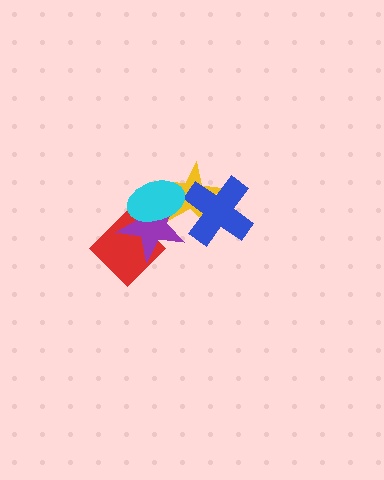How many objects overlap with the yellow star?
3 objects overlap with the yellow star.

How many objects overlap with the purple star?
3 objects overlap with the purple star.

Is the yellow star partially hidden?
Yes, it is partially covered by another shape.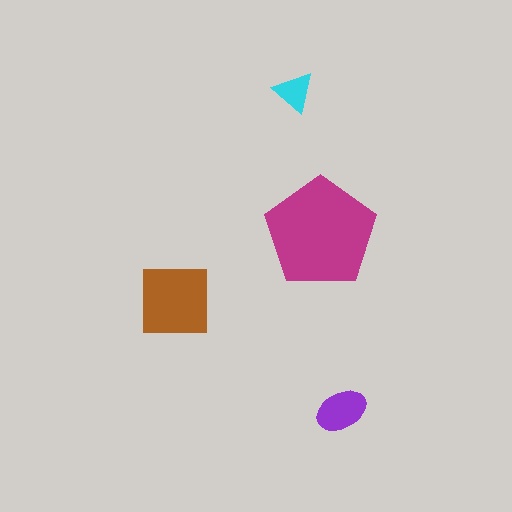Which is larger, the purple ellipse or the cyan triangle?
The purple ellipse.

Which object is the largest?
The magenta pentagon.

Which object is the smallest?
The cyan triangle.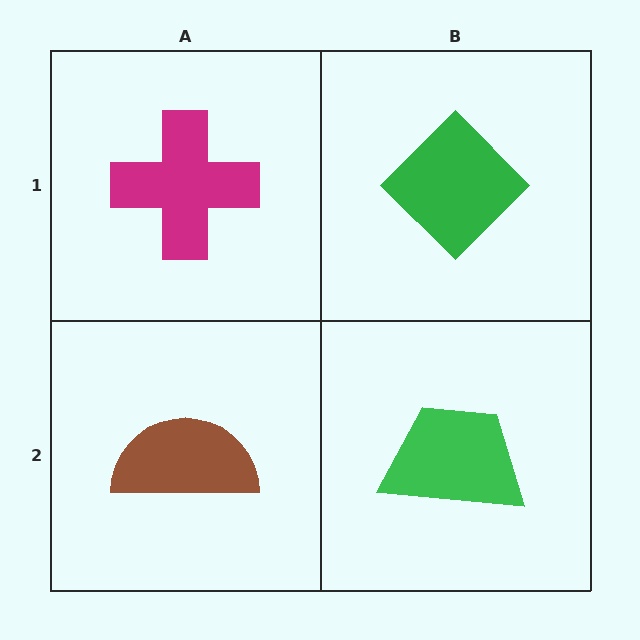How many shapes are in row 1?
2 shapes.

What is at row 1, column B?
A green diamond.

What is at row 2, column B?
A green trapezoid.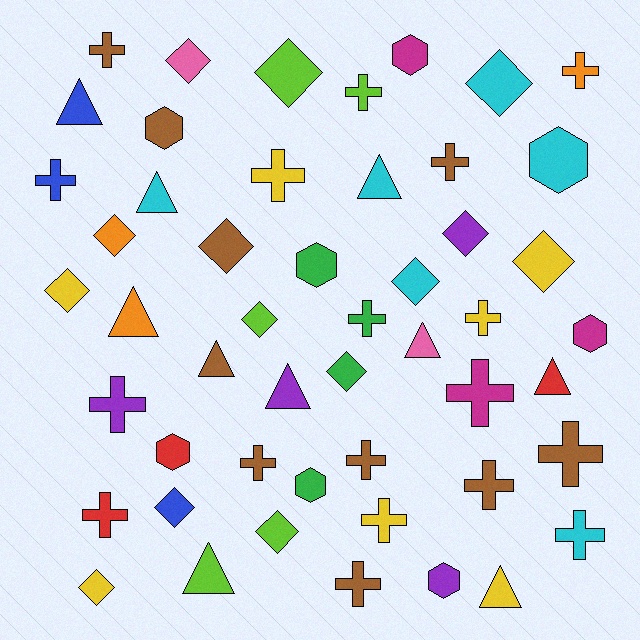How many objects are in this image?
There are 50 objects.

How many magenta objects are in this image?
There are 3 magenta objects.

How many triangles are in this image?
There are 10 triangles.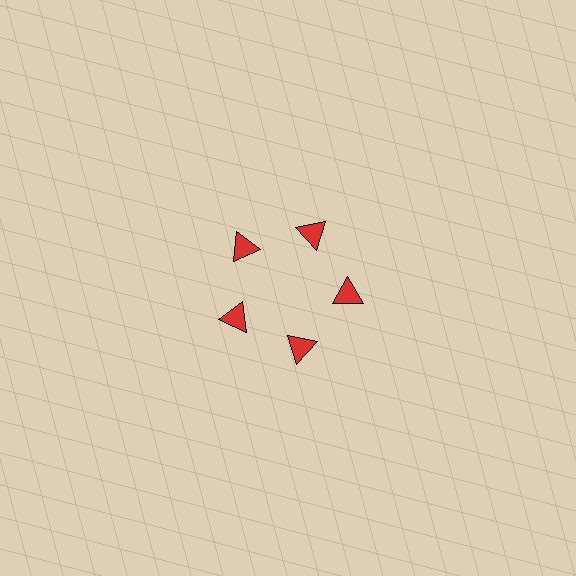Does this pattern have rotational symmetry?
Yes, this pattern has 5-fold rotational symmetry. It looks the same after rotating 72 degrees around the center.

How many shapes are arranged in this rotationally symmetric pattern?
There are 5 shapes, arranged in 5 groups of 1.